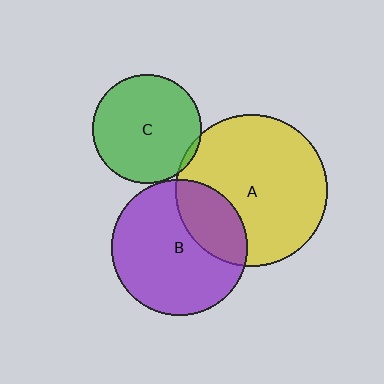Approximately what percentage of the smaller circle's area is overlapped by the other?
Approximately 5%.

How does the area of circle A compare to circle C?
Approximately 1.9 times.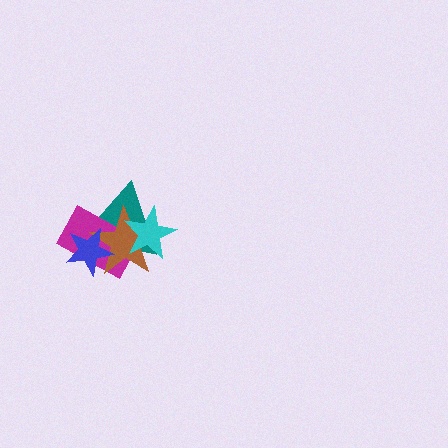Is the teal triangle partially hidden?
Yes, it is partially covered by another shape.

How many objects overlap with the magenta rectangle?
4 objects overlap with the magenta rectangle.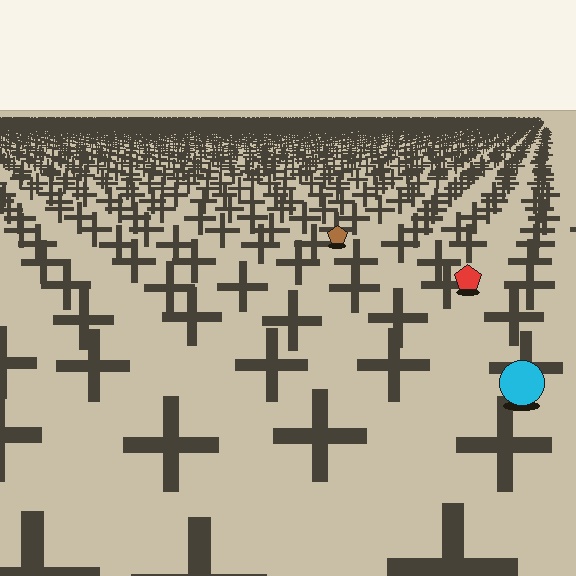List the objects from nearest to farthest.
From nearest to farthest: the cyan circle, the red pentagon, the brown pentagon.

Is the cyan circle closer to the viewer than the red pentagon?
Yes. The cyan circle is closer — you can tell from the texture gradient: the ground texture is coarser near it.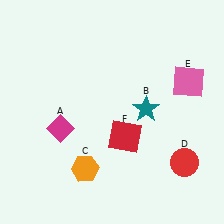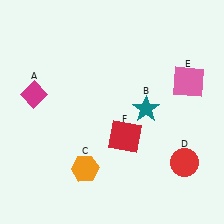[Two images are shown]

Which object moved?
The magenta diamond (A) moved up.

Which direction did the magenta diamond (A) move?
The magenta diamond (A) moved up.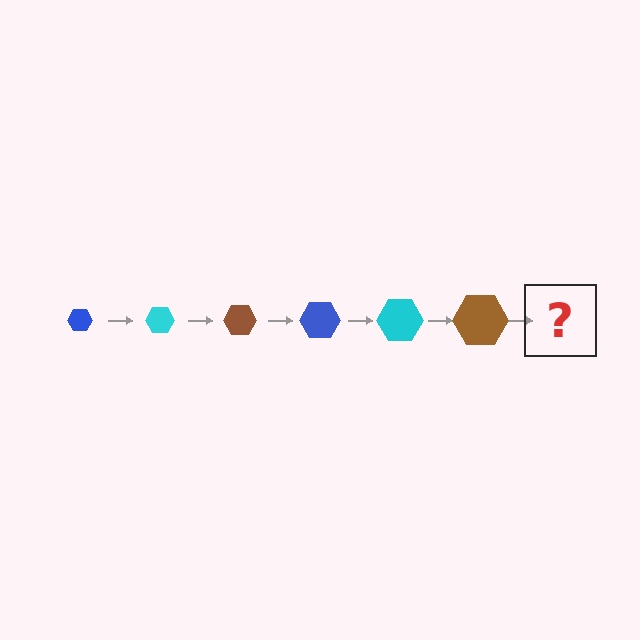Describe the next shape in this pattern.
It should be a blue hexagon, larger than the previous one.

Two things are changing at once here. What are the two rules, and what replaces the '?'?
The two rules are that the hexagon grows larger each step and the color cycles through blue, cyan, and brown. The '?' should be a blue hexagon, larger than the previous one.